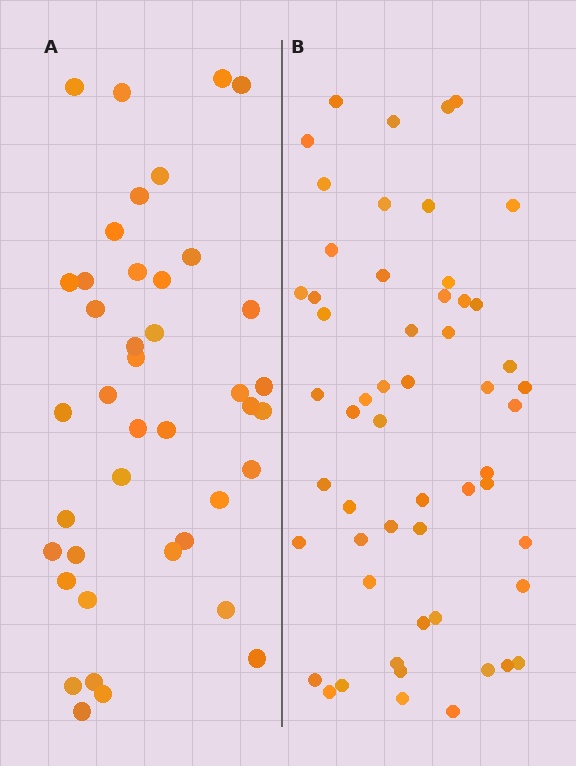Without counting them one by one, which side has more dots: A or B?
Region B (the right region) has more dots.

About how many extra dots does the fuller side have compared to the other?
Region B has approximately 15 more dots than region A.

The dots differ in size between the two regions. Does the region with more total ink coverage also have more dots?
No. Region A has more total ink coverage because its dots are larger, but region B actually contains more individual dots. Total area can be misleading — the number of items is what matters here.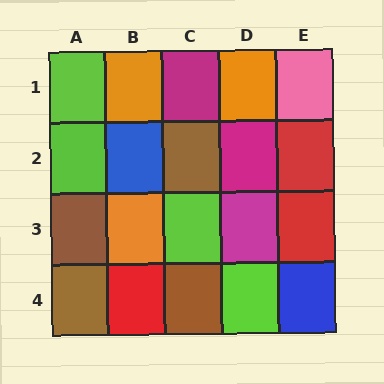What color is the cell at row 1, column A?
Lime.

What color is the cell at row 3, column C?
Lime.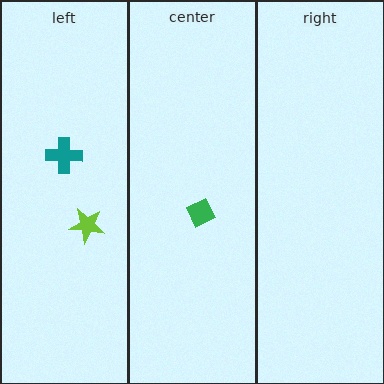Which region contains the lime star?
The left region.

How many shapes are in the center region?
1.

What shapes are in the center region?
The green diamond.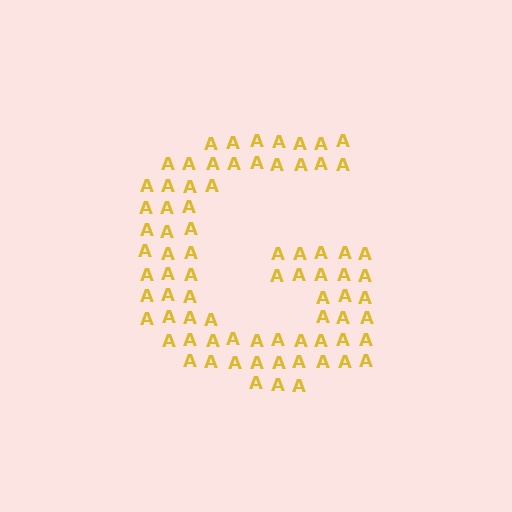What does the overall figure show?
The overall figure shows the letter G.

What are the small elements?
The small elements are letter A's.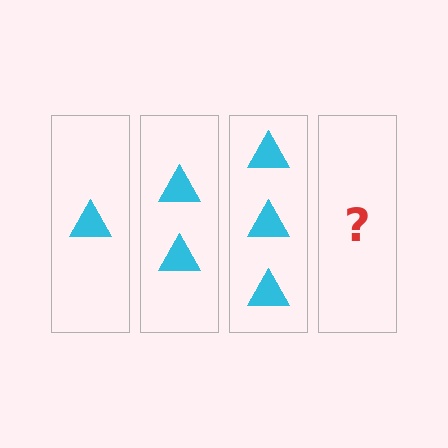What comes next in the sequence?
The next element should be 4 triangles.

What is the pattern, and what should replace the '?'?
The pattern is that each step adds one more triangle. The '?' should be 4 triangles.